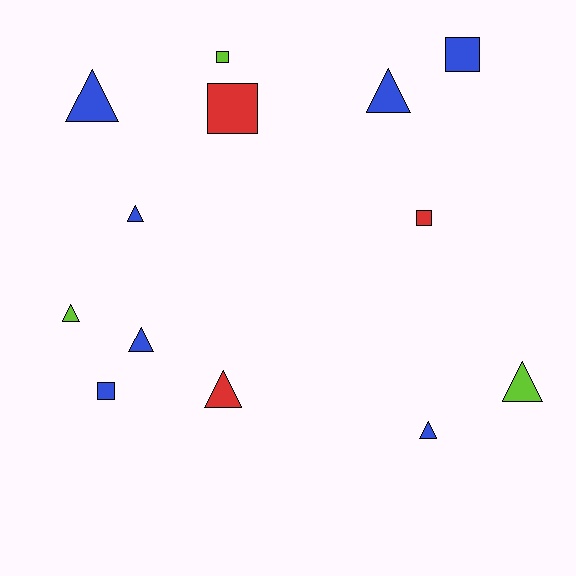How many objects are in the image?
There are 13 objects.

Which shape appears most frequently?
Triangle, with 8 objects.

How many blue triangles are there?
There are 5 blue triangles.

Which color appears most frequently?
Blue, with 7 objects.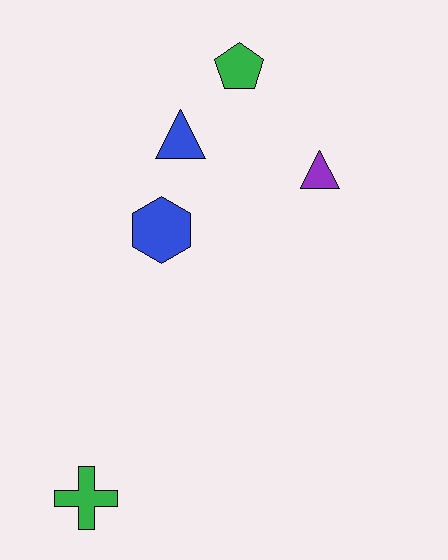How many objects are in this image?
There are 5 objects.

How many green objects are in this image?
There are 2 green objects.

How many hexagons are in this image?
There is 1 hexagon.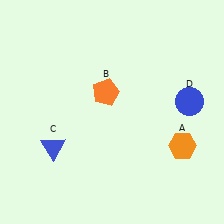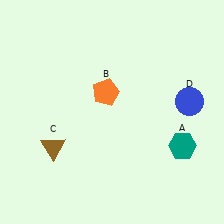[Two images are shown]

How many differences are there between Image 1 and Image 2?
There are 2 differences between the two images.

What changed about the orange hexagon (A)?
In Image 1, A is orange. In Image 2, it changed to teal.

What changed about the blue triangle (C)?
In Image 1, C is blue. In Image 2, it changed to brown.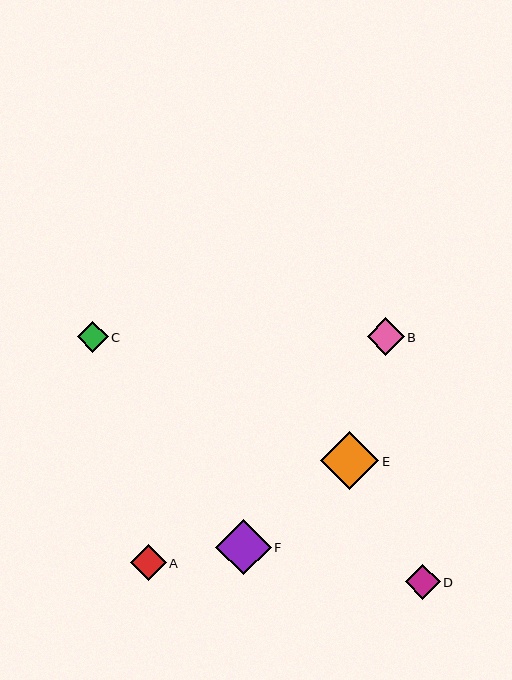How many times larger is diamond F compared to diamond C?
Diamond F is approximately 1.8 times the size of diamond C.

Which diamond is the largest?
Diamond E is the largest with a size of approximately 58 pixels.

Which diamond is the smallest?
Diamond C is the smallest with a size of approximately 31 pixels.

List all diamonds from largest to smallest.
From largest to smallest: E, F, B, A, D, C.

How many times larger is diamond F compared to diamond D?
Diamond F is approximately 1.6 times the size of diamond D.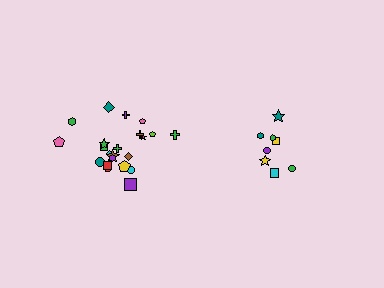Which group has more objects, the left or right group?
The left group.